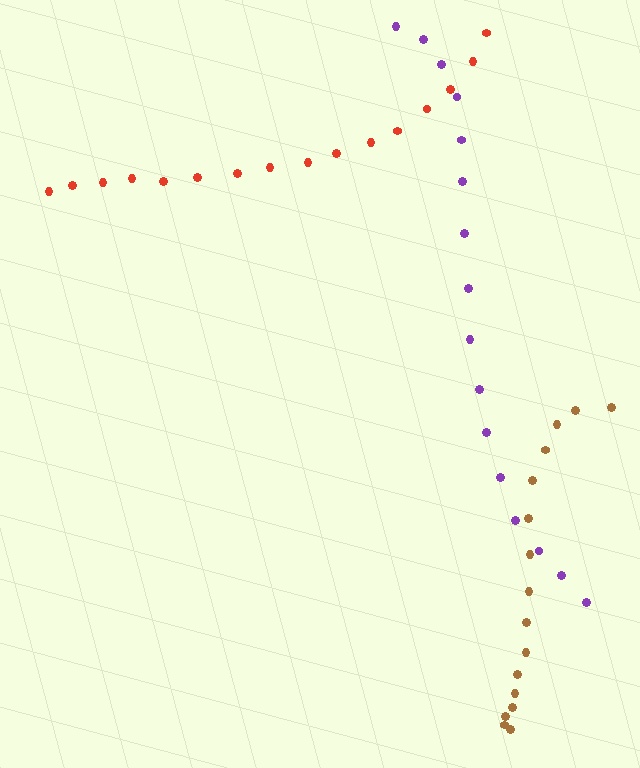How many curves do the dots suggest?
There are 3 distinct paths.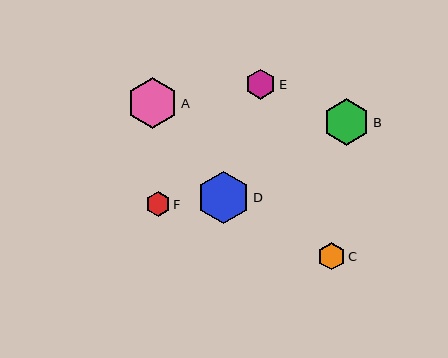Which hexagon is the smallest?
Hexagon F is the smallest with a size of approximately 25 pixels.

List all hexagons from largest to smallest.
From largest to smallest: D, A, B, E, C, F.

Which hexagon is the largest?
Hexagon D is the largest with a size of approximately 53 pixels.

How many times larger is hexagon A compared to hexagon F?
Hexagon A is approximately 2.1 times the size of hexagon F.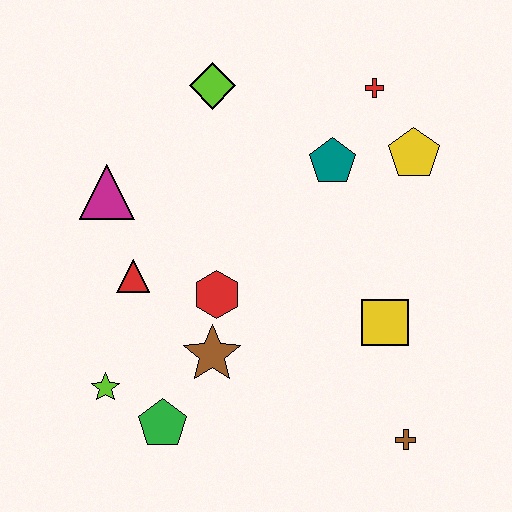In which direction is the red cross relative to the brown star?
The red cross is above the brown star.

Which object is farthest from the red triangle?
The brown cross is farthest from the red triangle.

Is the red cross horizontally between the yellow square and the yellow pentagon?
No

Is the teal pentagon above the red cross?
No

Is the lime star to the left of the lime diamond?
Yes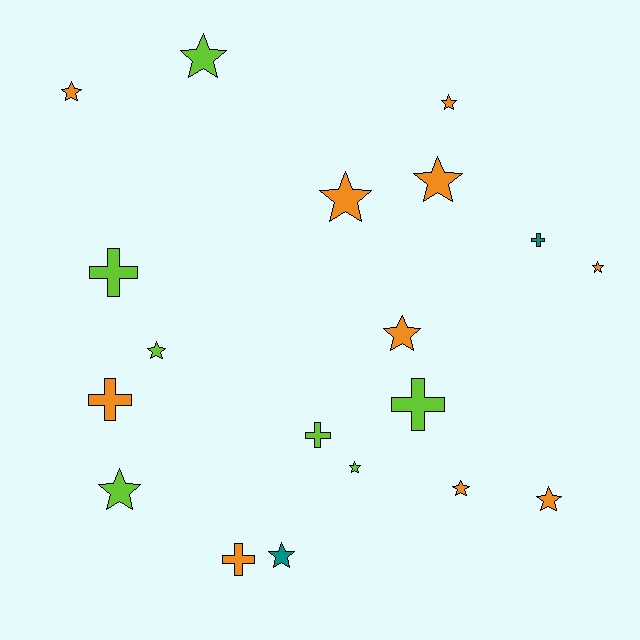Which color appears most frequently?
Orange, with 10 objects.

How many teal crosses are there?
There is 1 teal cross.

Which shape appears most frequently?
Star, with 13 objects.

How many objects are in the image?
There are 19 objects.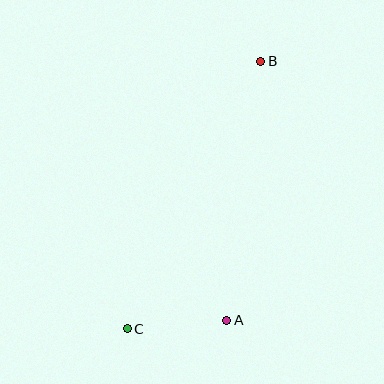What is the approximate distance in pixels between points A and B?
The distance between A and B is approximately 261 pixels.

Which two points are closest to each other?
Points A and C are closest to each other.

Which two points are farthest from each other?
Points B and C are farthest from each other.